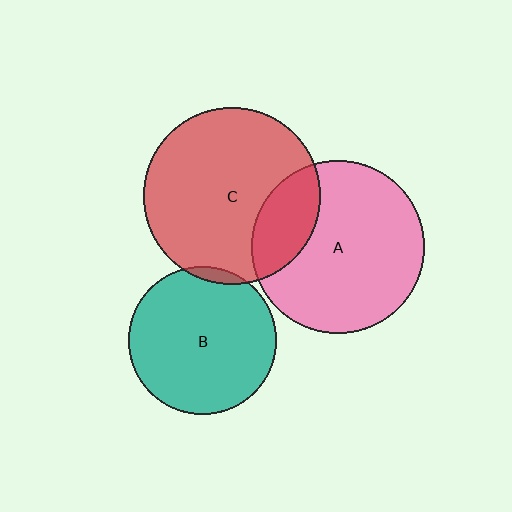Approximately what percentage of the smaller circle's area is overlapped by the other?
Approximately 5%.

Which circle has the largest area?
Circle C (red).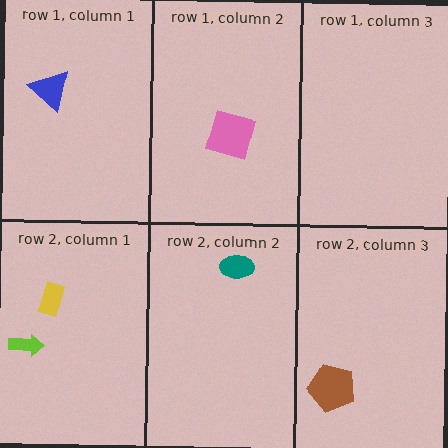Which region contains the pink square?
The row 1, column 2 region.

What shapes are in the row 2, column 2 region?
The teal ellipse.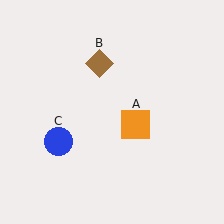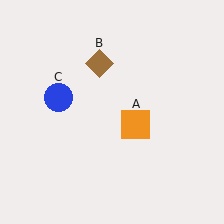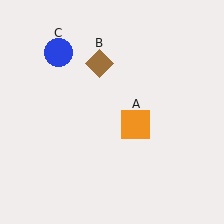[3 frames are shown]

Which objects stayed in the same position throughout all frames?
Orange square (object A) and brown diamond (object B) remained stationary.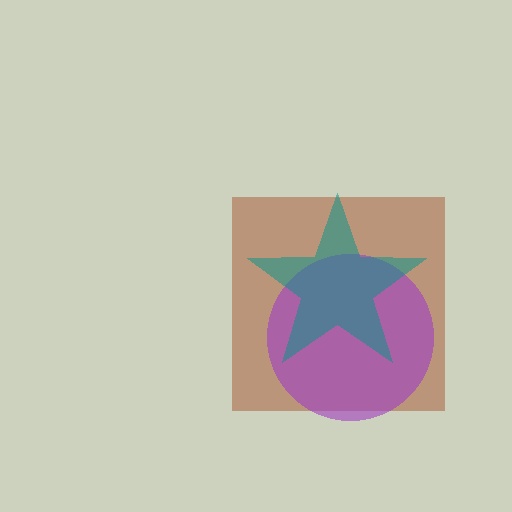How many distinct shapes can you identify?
There are 3 distinct shapes: a brown square, a purple circle, a teal star.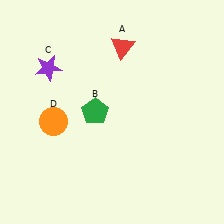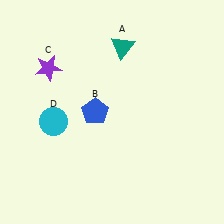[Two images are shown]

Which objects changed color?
A changed from red to teal. B changed from green to blue. D changed from orange to cyan.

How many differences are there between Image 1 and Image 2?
There are 3 differences between the two images.